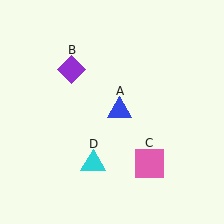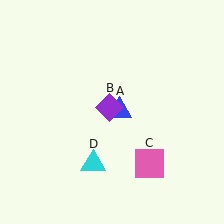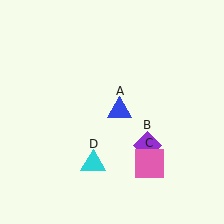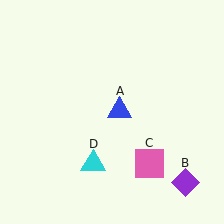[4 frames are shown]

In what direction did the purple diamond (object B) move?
The purple diamond (object B) moved down and to the right.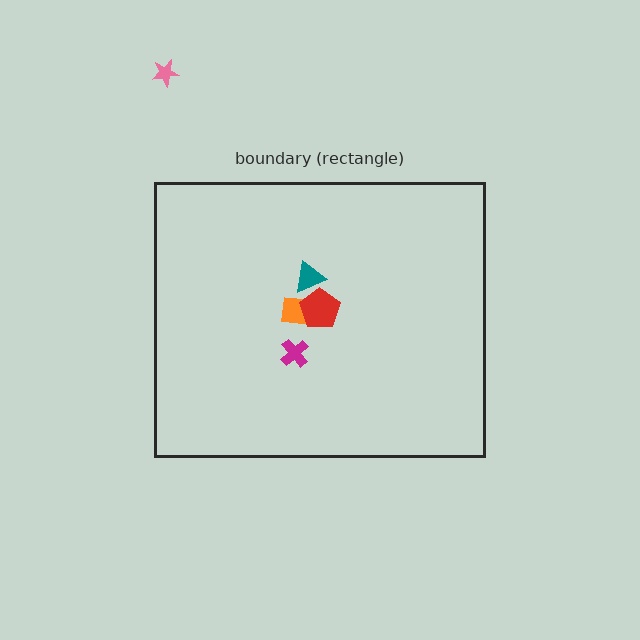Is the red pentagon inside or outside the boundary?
Inside.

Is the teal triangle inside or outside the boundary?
Inside.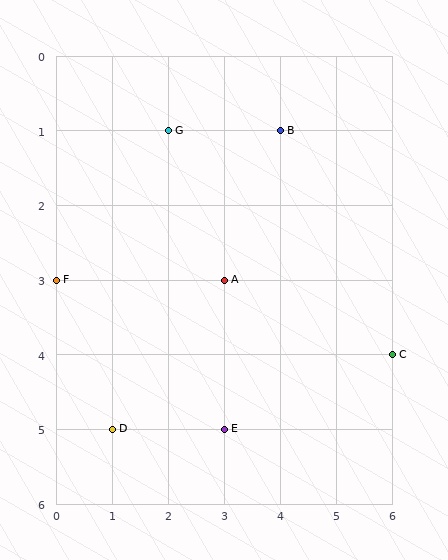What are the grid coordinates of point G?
Point G is at grid coordinates (2, 1).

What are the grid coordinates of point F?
Point F is at grid coordinates (0, 3).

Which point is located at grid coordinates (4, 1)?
Point B is at (4, 1).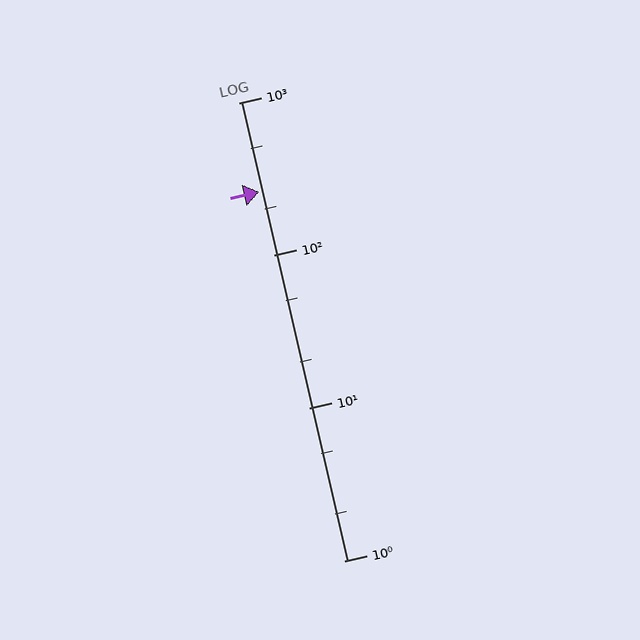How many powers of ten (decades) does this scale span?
The scale spans 3 decades, from 1 to 1000.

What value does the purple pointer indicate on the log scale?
The pointer indicates approximately 260.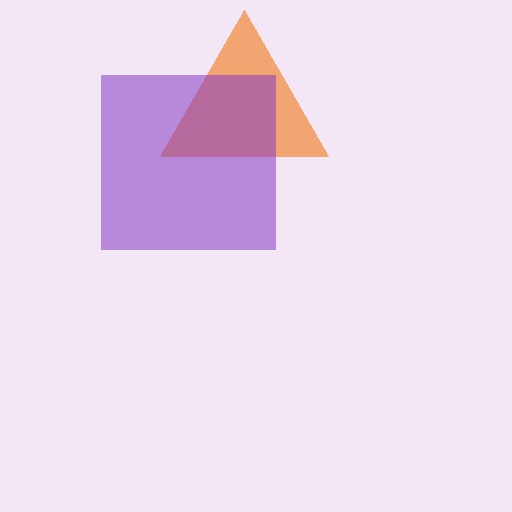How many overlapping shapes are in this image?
There are 2 overlapping shapes in the image.